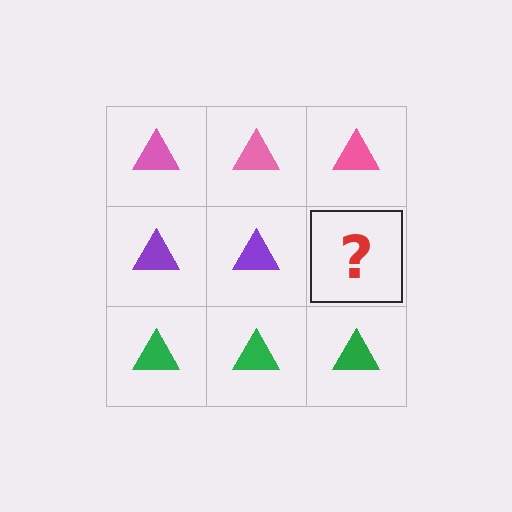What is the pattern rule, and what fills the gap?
The rule is that each row has a consistent color. The gap should be filled with a purple triangle.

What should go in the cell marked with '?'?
The missing cell should contain a purple triangle.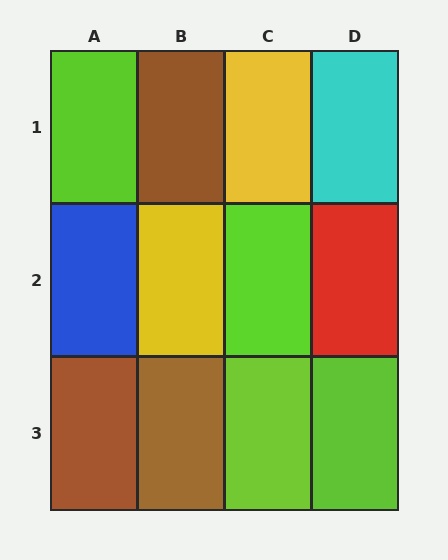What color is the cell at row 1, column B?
Brown.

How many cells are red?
1 cell is red.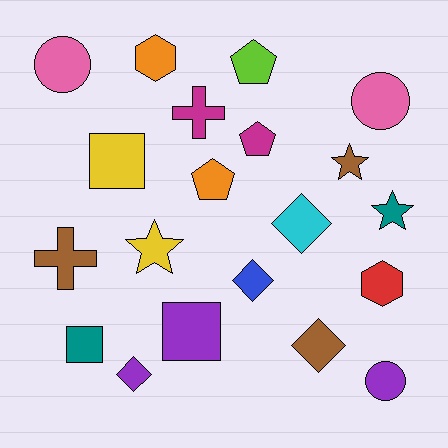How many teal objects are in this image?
There are 2 teal objects.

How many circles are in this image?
There are 3 circles.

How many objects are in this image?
There are 20 objects.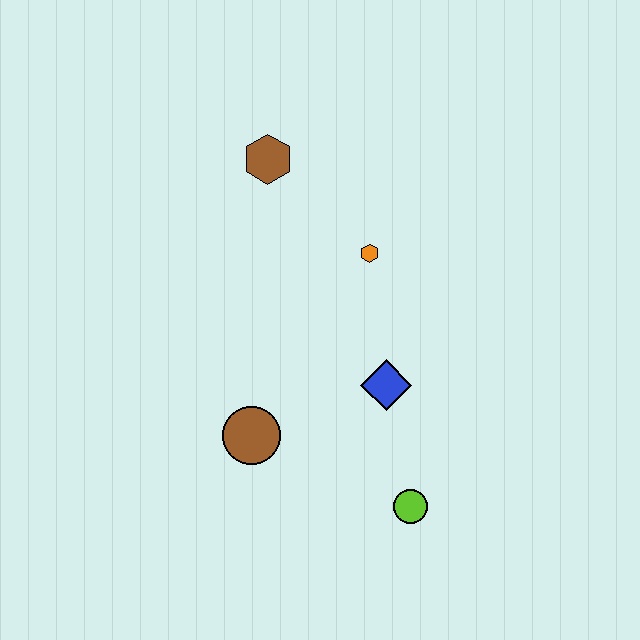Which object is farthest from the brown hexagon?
The lime circle is farthest from the brown hexagon.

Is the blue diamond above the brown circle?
Yes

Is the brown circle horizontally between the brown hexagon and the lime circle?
No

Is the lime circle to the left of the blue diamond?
No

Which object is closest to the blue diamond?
The lime circle is closest to the blue diamond.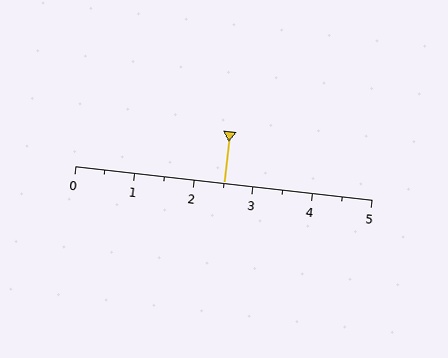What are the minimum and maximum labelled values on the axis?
The axis runs from 0 to 5.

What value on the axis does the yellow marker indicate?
The marker indicates approximately 2.5.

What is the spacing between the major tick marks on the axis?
The major ticks are spaced 1 apart.